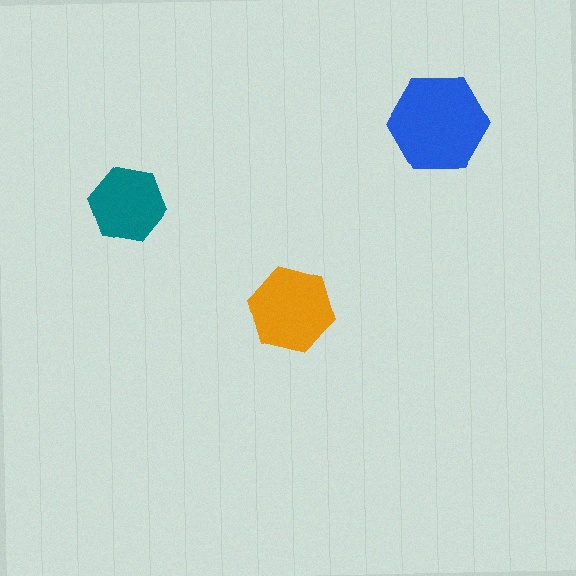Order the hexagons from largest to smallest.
the blue one, the orange one, the teal one.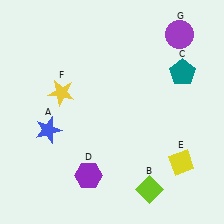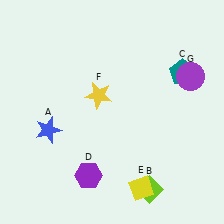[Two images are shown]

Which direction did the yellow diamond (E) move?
The yellow diamond (E) moved left.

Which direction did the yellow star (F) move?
The yellow star (F) moved right.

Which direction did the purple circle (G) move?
The purple circle (G) moved down.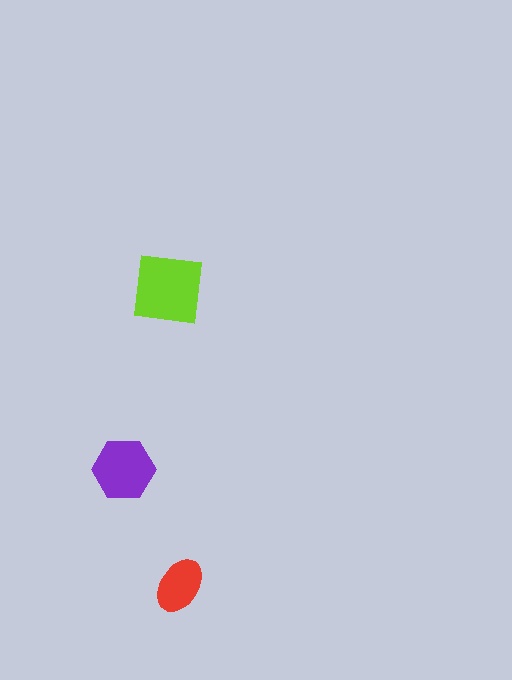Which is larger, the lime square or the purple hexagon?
The lime square.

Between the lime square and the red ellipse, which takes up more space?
The lime square.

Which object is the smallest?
The red ellipse.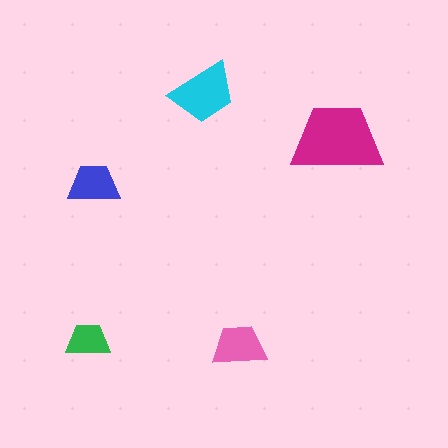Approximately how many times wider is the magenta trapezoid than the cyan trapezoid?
About 1.5 times wider.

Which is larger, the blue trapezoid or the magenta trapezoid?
The magenta one.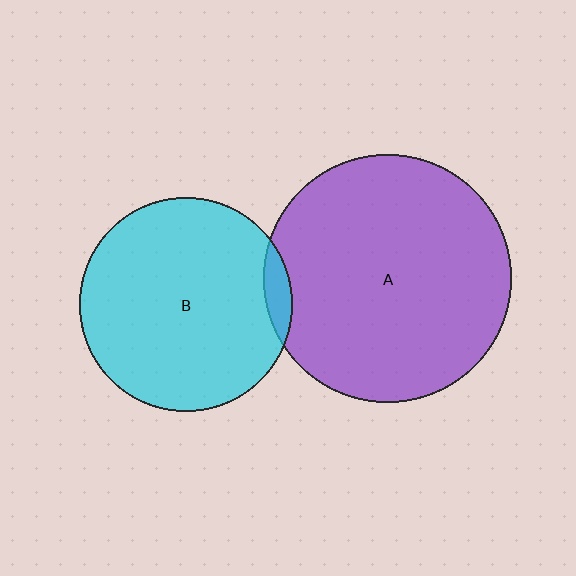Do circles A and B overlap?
Yes.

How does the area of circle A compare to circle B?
Approximately 1.3 times.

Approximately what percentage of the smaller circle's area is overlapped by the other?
Approximately 5%.